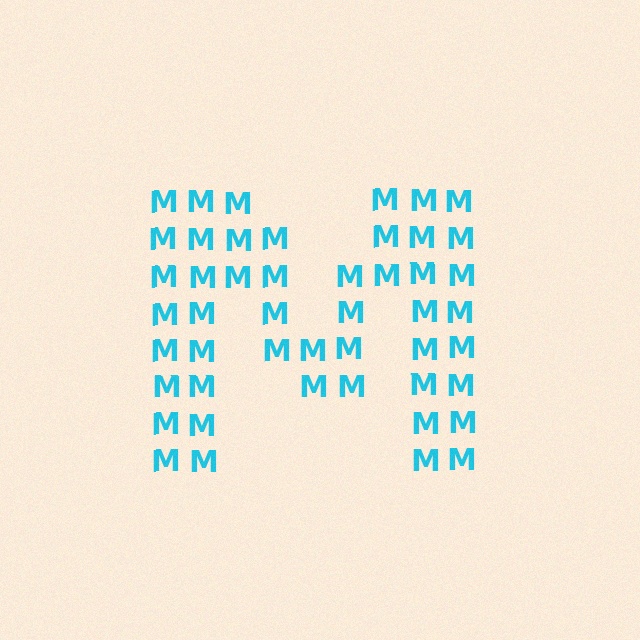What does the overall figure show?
The overall figure shows the letter M.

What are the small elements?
The small elements are letter M's.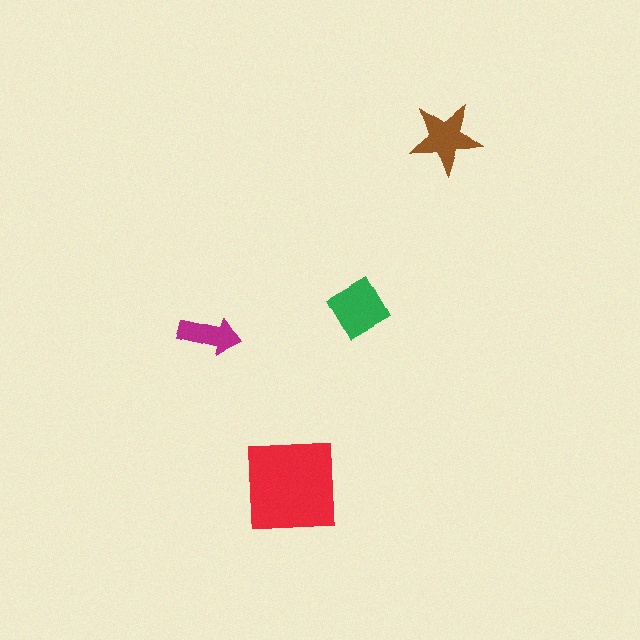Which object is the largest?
The red square.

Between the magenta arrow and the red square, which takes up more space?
The red square.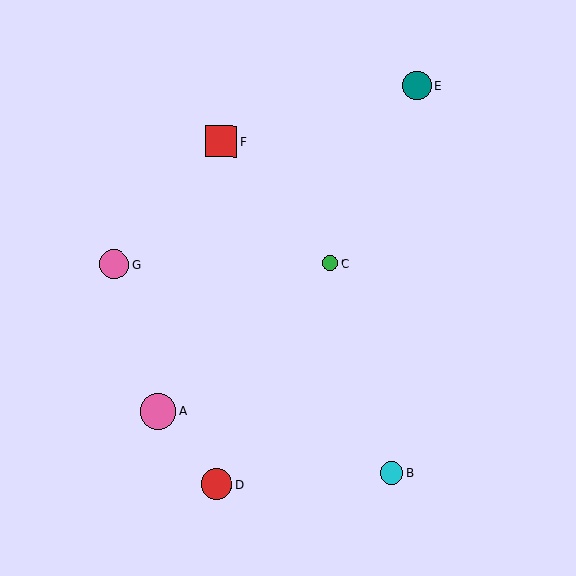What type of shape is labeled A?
Shape A is a pink circle.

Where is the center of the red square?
The center of the red square is at (221, 141).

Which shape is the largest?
The pink circle (labeled A) is the largest.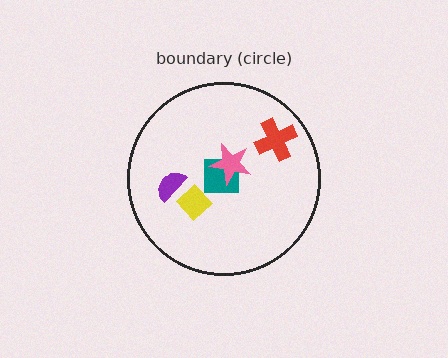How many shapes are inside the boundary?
5 inside, 0 outside.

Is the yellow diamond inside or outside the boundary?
Inside.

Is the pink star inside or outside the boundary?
Inside.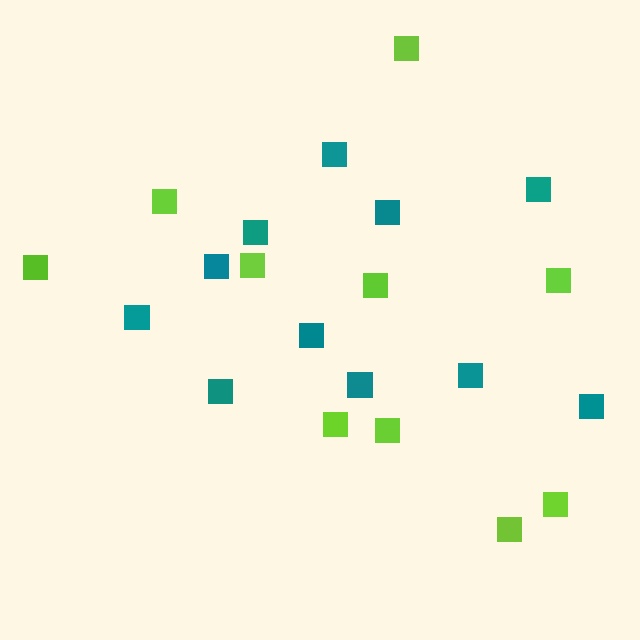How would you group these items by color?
There are 2 groups: one group of teal squares (11) and one group of lime squares (10).